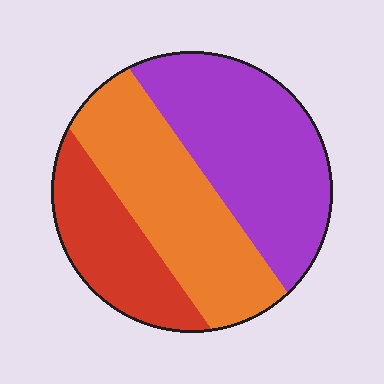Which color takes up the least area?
Red, at roughly 20%.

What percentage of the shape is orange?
Orange takes up between a quarter and a half of the shape.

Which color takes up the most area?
Purple, at roughly 40%.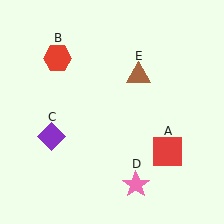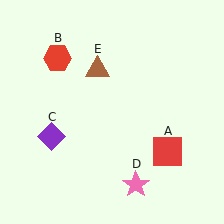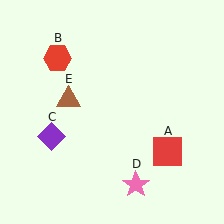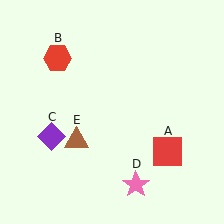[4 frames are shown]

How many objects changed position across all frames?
1 object changed position: brown triangle (object E).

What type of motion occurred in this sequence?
The brown triangle (object E) rotated counterclockwise around the center of the scene.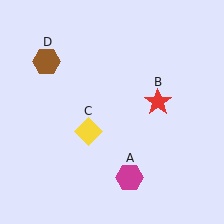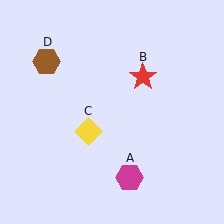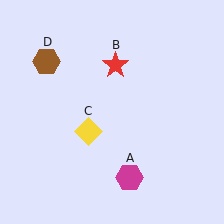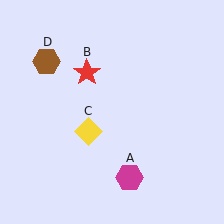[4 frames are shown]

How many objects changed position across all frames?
1 object changed position: red star (object B).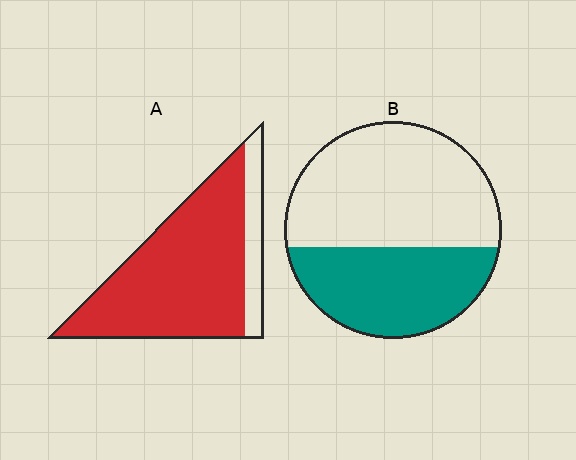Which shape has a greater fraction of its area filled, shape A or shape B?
Shape A.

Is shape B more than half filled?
No.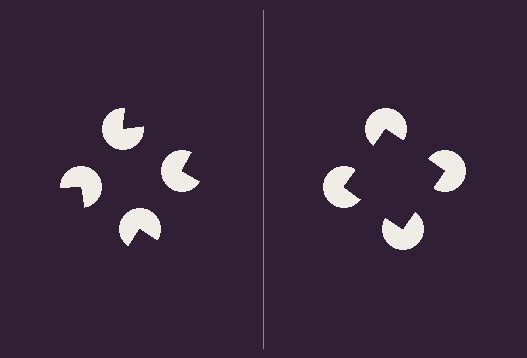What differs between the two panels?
The pac-man discs are positioned identically on both sides; only the wedge orientations differ. On the right they align to a square; on the left they are misaligned.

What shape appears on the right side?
An illusory square.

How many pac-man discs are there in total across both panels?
8 — 4 on each side.